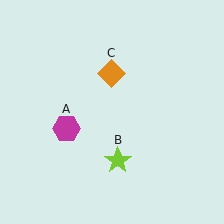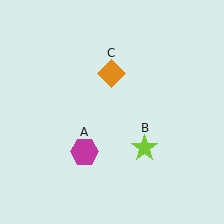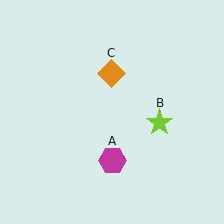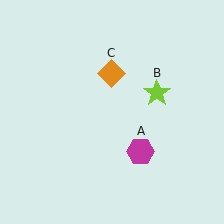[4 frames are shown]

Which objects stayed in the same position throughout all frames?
Orange diamond (object C) remained stationary.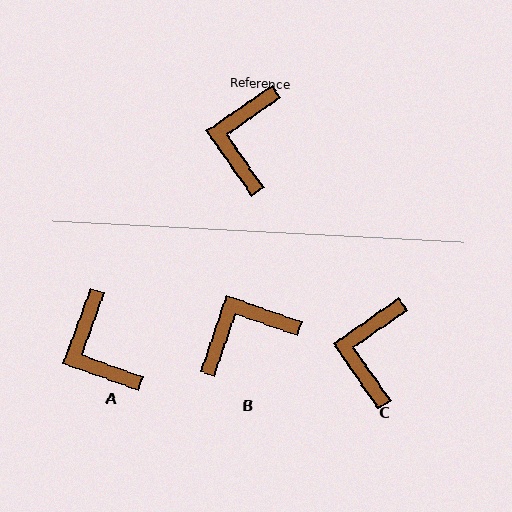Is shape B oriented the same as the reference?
No, it is off by about 54 degrees.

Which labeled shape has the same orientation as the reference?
C.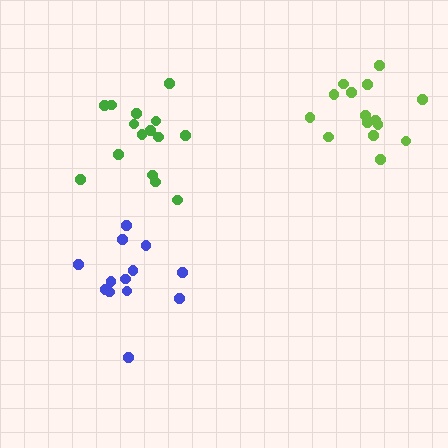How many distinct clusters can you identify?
There are 3 distinct clusters.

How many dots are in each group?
Group 1: 13 dots, Group 2: 15 dots, Group 3: 15 dots (43 total).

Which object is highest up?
The lime cluster is topmost.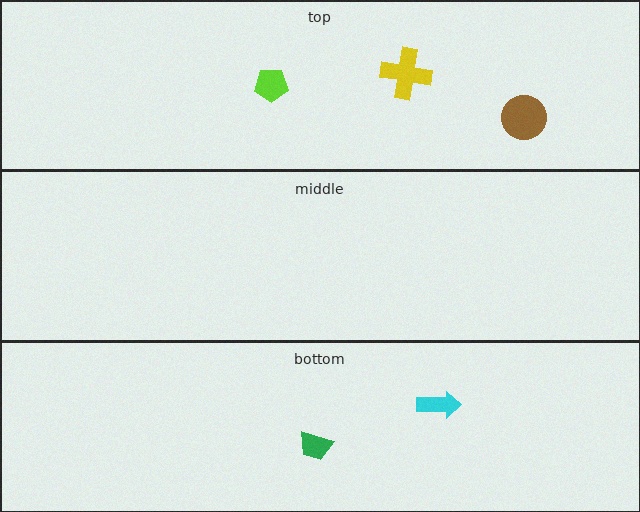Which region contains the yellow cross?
The top region.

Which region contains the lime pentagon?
The top region.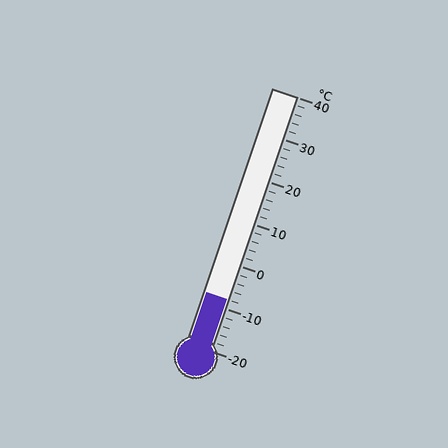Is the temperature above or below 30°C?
The temperature is below 30°C.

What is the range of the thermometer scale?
The thermometer scale ranges from -20°C to 40°C.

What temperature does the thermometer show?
The thermometer shows approximately -8°C.